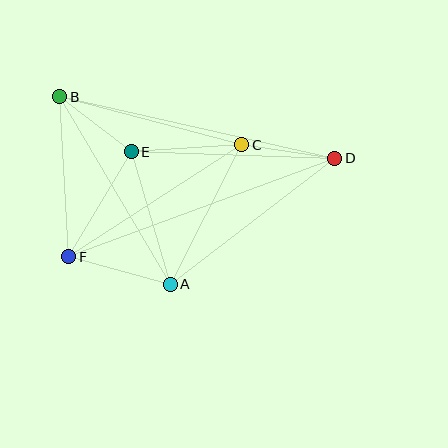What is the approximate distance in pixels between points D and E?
The distance between D and E is approximately 204 pixels.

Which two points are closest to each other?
Points B and E are closest to each other.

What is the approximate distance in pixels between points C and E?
The distance between C and E is approximately 110 pixels.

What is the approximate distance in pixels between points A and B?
The distance between A and B is approximately 217 pixels.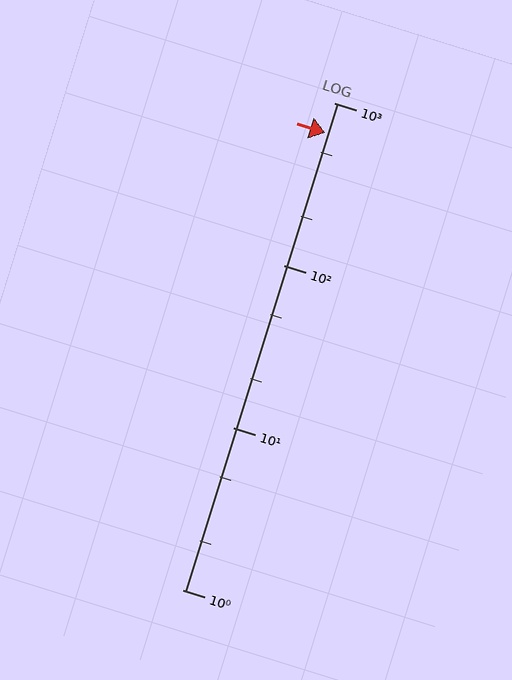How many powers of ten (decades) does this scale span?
The scale spans 3 decades, from 1 to 1000.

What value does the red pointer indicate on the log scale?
The pointer indicates approximately 650.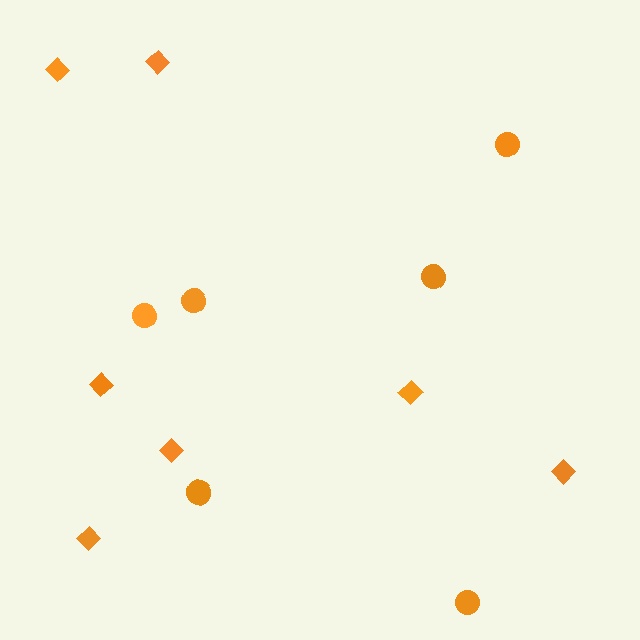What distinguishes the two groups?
There are 2 groups: one group of diamonds (7) and one group of circles (6).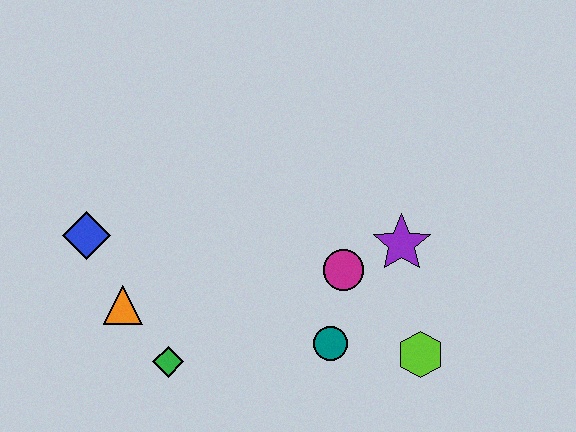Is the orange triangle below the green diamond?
No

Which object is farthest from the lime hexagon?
The blue diamond is farthest from the lime hexagon.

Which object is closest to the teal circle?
The magenta circle is closest to the teal circle.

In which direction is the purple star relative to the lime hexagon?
The purple star is above the lime hexagon.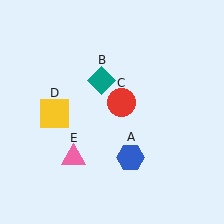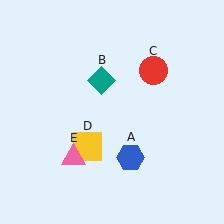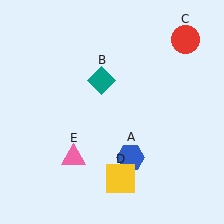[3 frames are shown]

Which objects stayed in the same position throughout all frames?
Blue hexagon (object A) and teal diamond (object B) and pink triangle (object E) remained stationary.